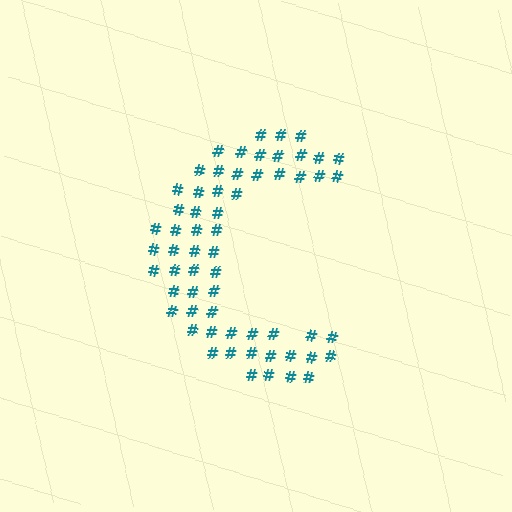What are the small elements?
The small elements are hash symbols.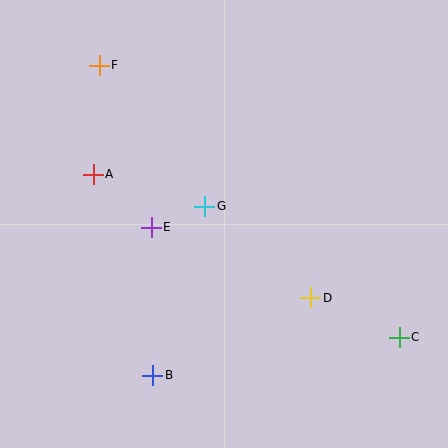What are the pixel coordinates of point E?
Point E is at (151, 227).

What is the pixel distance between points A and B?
The distance between A and B is 209 pixels.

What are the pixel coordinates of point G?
Point G is at (205, 206).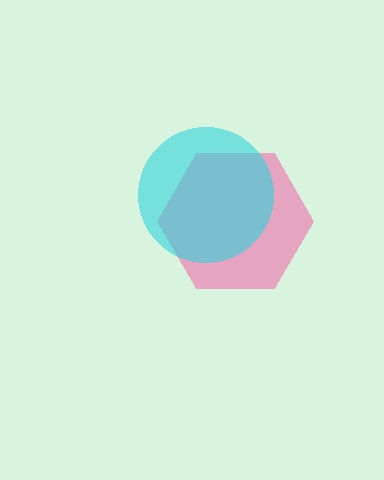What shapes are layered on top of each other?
The layered shapes are: a pink hexagon, a cyan circle.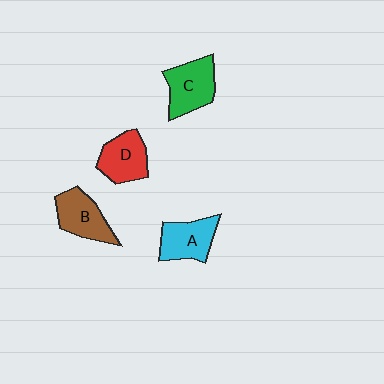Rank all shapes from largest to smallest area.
From largest to smallest: C (green), B (brown), A (cyan), D (red).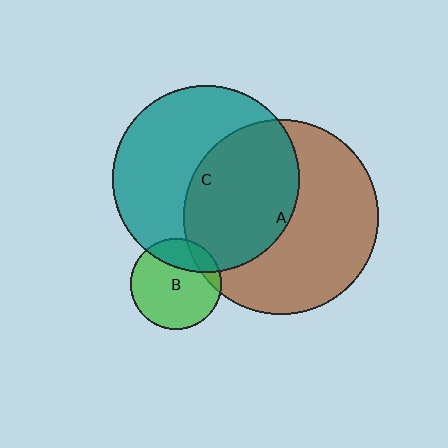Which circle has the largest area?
Circle A (brown).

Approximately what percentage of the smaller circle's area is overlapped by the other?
Approximately 10%.